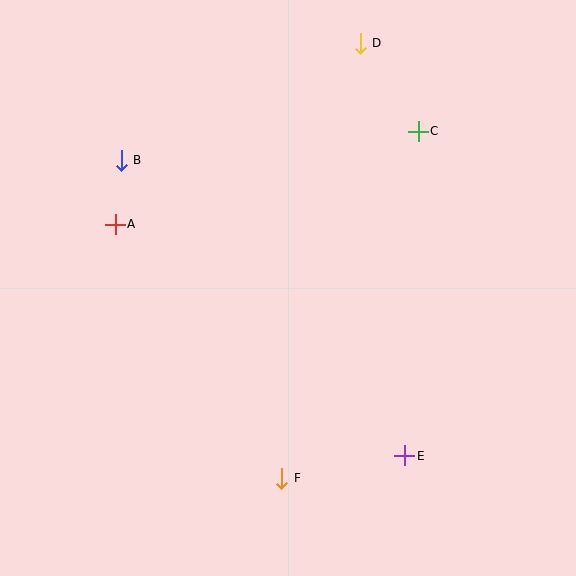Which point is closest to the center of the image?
Point A at (115, 224) is closest to the center.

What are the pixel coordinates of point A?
Point A is at (115, 224).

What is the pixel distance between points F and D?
The distance between F and D is 442 pixels.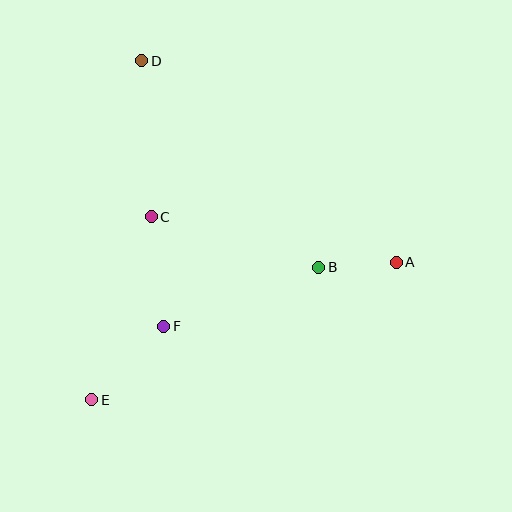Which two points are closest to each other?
Points A and B are closest to each other.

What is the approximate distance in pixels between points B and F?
The distance between B and F is approximately 166 pixels.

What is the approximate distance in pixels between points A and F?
The distance between A and F is approximately 241 pixels.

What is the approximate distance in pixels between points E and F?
The distance between E and F is approximately 103 pixels.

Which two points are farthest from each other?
Points D and E are farthest from each other.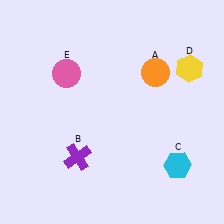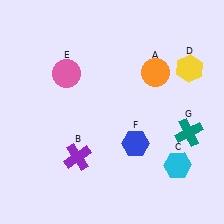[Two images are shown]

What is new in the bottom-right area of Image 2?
A blue hexagon (F) was added in the bottom-right area of Image 2.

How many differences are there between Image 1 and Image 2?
There are 2 differences between the two images.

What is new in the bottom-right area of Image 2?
A teal cross (G) was added in the bottom-right area of Image 2.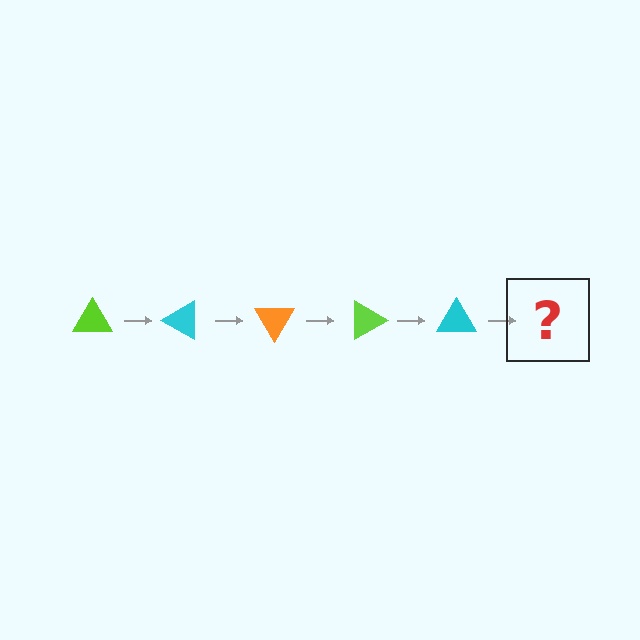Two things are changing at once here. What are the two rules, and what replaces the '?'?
The two rules are that it rotates 30 degrees each step and the color cycles through lime, cyan, and orange. The '?' should be an orange triangle, rotated 150 degrees from the start.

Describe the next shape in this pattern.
It should be an orange triangle, rotated 150 degrees from the start.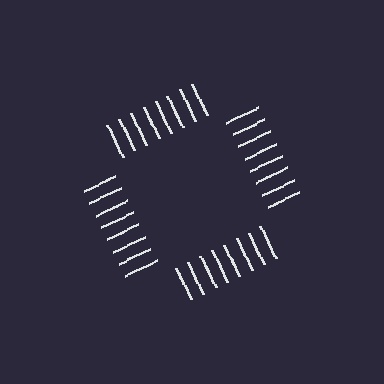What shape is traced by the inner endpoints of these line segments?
An illusory square — the line segments terminate on its edges but no continuous stroke is drawn.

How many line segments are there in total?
32 — 8 along each of the 4 edges.